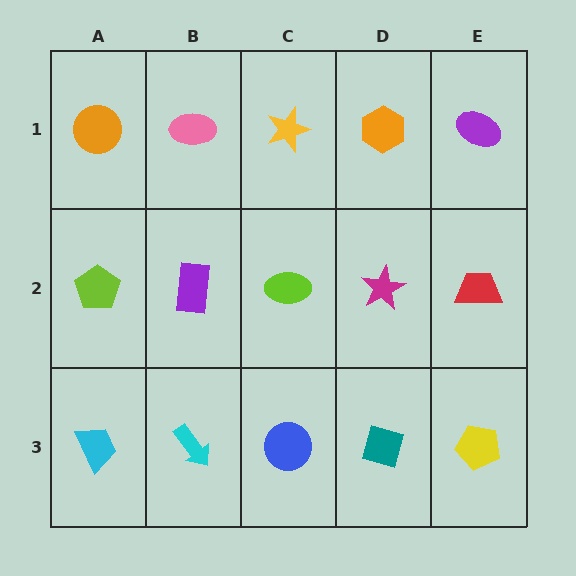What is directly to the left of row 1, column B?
An orange circle.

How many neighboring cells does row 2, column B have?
4.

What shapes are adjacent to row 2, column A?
An orange circle (row 1, column A), a cyan trapezoid (row 3, column A), a purple rectangle (row 2, column B).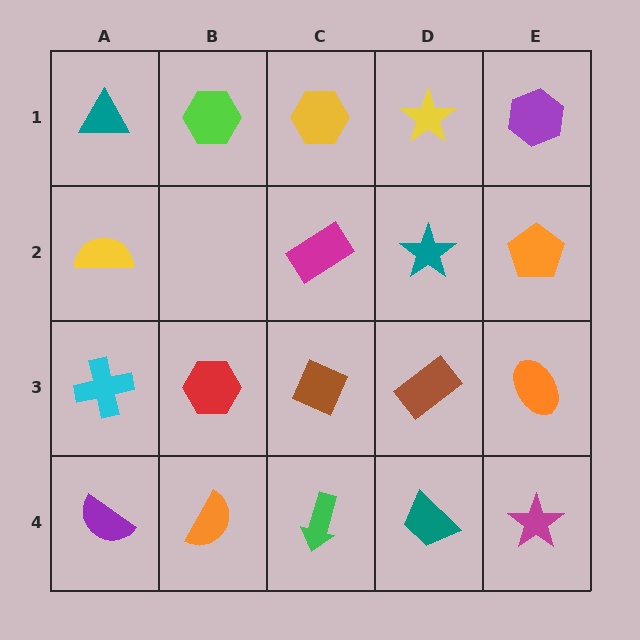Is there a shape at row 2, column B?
No, that cell is empty.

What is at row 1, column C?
A yellow hexagon.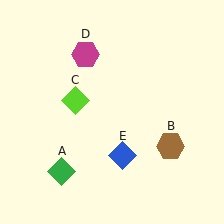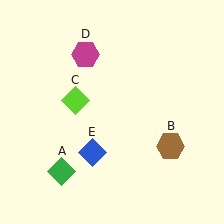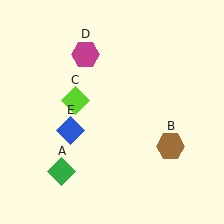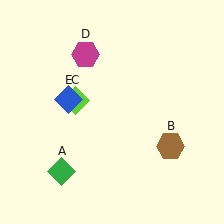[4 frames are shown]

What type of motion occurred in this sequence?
The blue diamond (object E) rotated clockwise around the center of the scene.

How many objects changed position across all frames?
1 object changed position: blue diamond (object E).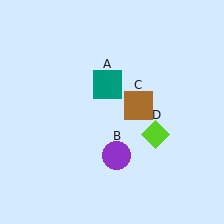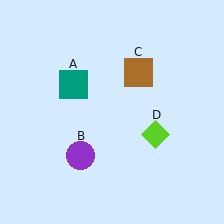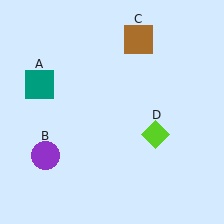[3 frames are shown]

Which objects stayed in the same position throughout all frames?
Lime diamond (object D) remained stationary.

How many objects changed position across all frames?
3 objects changed position: teal square (object A), purple circle (object B), brown square (object C).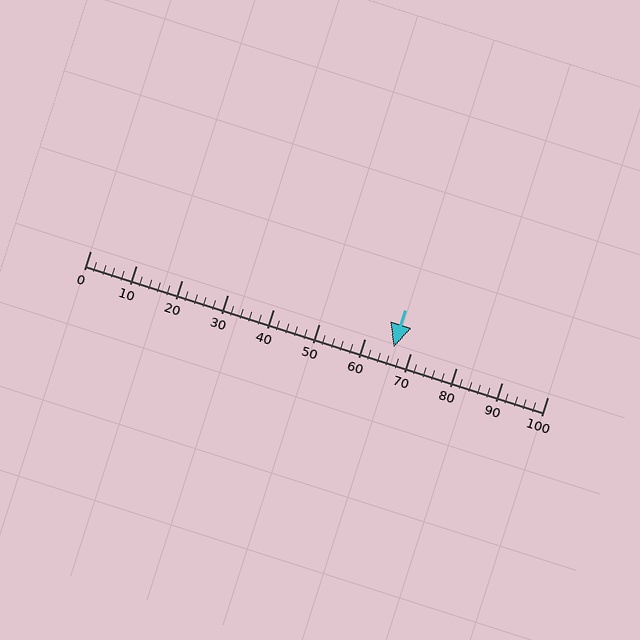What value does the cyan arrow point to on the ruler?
The cyan arrow points to approximately 66.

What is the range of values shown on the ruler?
The ruler shows values from 0 to 100.